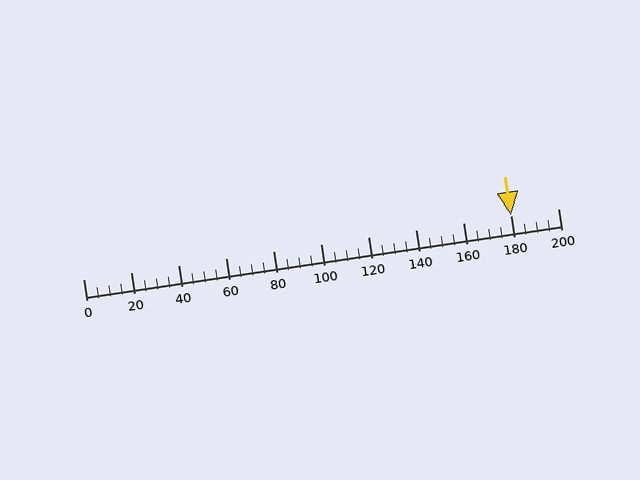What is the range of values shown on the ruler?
The ruler shows values from 0 to 200.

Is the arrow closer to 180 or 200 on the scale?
The arrow is closer to 180.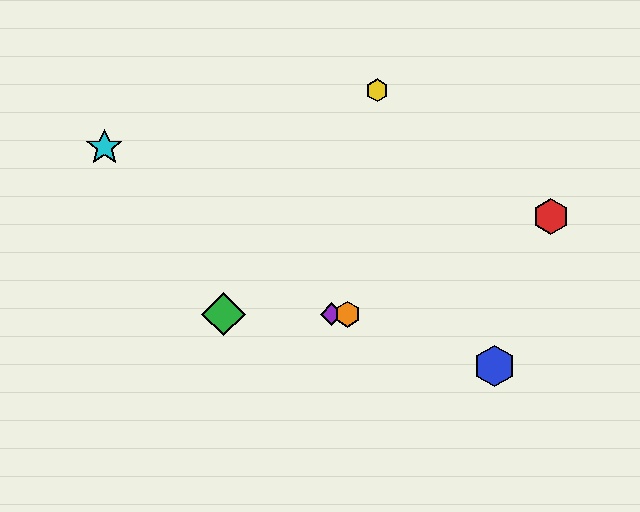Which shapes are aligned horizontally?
The green diamond, the purple diamond, the orange hexagon are aligned horizontally.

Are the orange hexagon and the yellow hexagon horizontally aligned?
No, the orange hexagon is at y≈314 and the yellow hexagon is at y≈90.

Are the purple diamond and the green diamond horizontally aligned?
Yes, both are at y≈314.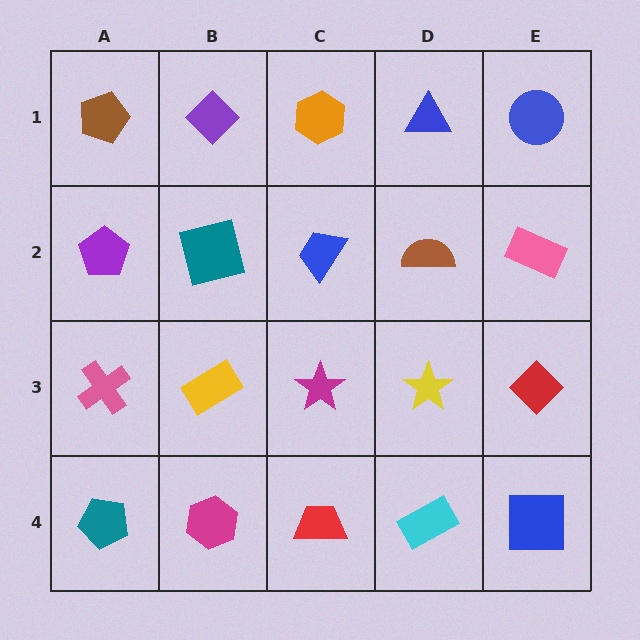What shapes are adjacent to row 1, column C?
A blue trapezoid (row 2, column C), a purple diamond (row 1, column B), a blue triangle (row 1, column D).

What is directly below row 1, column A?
A purple pentagon.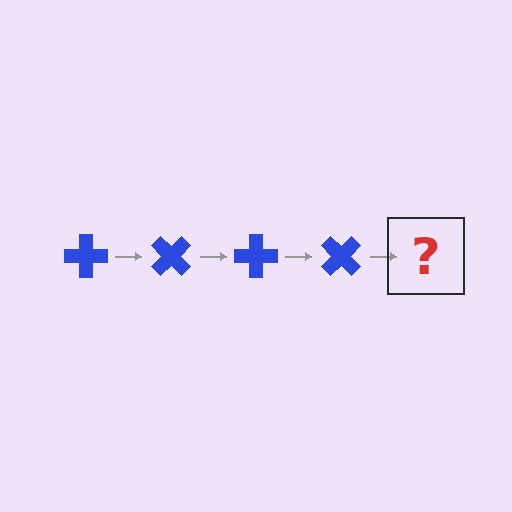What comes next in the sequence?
The next element should be a blue cross rotated 180 degrees.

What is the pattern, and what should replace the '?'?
The pattern is that the cross rotates 45 degrees each step. The '?' should be a blue cross rotated 180 degrees.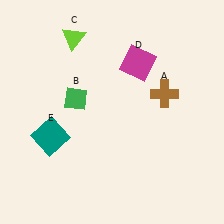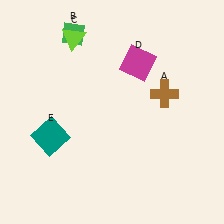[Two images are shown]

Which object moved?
The green diamond (B) moved up.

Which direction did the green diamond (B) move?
The green diamond (B) moved up.